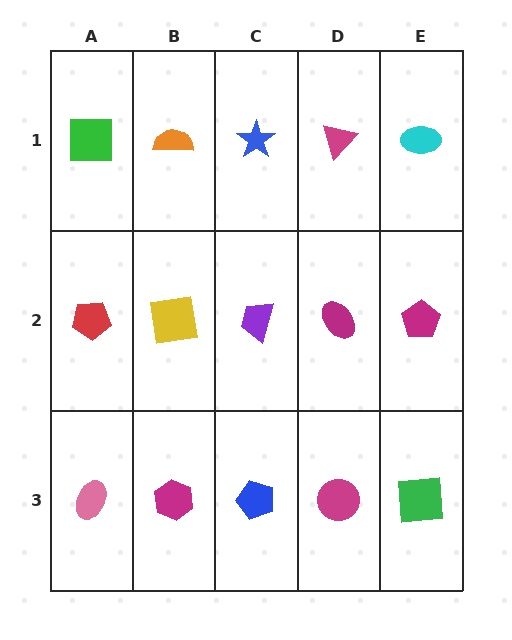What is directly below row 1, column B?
A yellow square.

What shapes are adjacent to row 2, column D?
A magenta triangle (row 1, column D), a magenta circle (row 3, column D), a purple trapezoid (row 2, column C), a magenta pentagon (row 2, column E).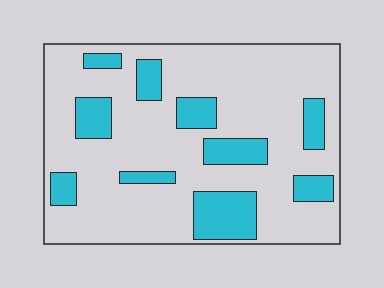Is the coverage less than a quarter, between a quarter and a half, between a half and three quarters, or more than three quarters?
Less than a quarter.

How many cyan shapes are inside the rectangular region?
10.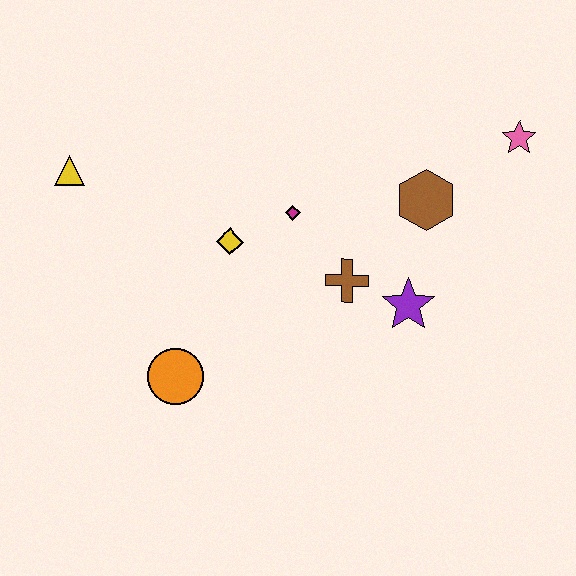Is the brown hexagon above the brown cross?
Yes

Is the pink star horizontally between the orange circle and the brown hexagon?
No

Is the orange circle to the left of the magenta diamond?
Yes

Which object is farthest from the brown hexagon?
The yellow triangle is farthest from the brown hexagon.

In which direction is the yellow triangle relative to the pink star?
The yellow triangle is to the left of the pink star.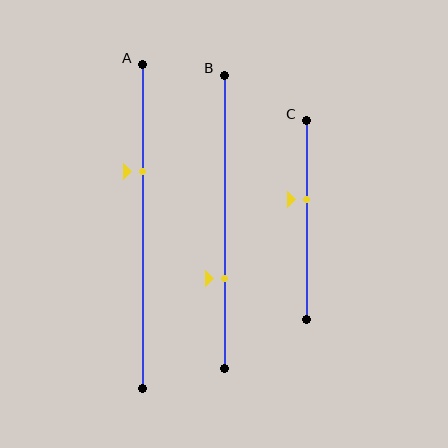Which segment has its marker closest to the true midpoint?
Segment C has its marker closest to the true midpoint.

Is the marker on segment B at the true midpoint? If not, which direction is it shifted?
No, the marker on segment B is shifted downward by about 19% of the segment length.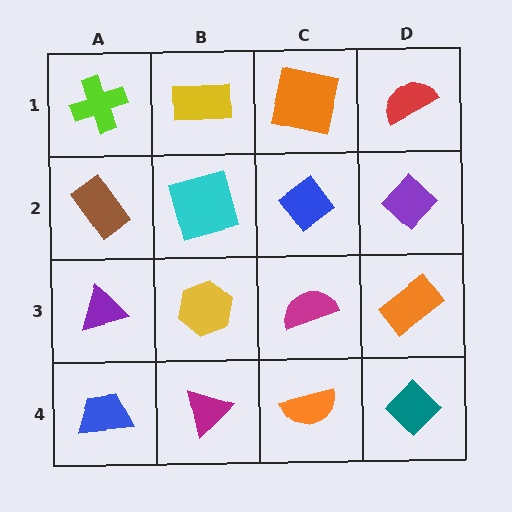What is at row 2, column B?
A cyan square.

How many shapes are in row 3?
4 shapes.